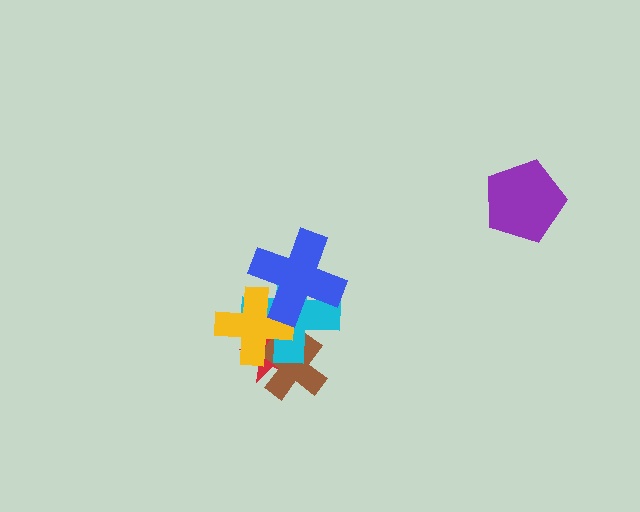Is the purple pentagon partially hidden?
No, no other shape covers it.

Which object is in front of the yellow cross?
The blue cross is in front of the yellow cross.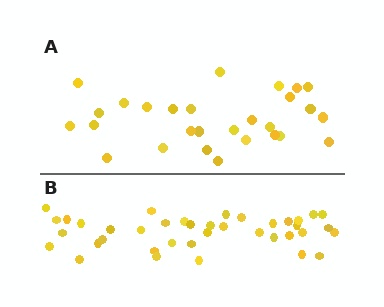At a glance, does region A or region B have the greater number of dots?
Region B (the bottom region) has more dots.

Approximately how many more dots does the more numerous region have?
Region B has roughly 12 or so more dots than region A.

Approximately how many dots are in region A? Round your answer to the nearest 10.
About 30 dots. (The exact count is 28, which rounds to 30.)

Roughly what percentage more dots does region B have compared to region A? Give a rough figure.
About 40% more.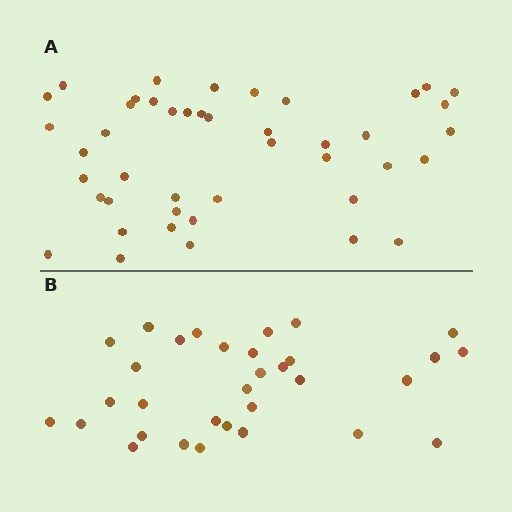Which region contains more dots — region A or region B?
Region A (the top region) has more dots.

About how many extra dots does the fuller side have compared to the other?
Region A has roughly 12 or so more dots than region B.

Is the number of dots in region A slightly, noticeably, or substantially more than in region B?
Region A has noticeably more, but not dramatically so. The ratio is roughly 1.4 to 1.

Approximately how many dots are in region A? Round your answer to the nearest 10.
About 40 dots. (The exact count is 44, which rounds to 40.)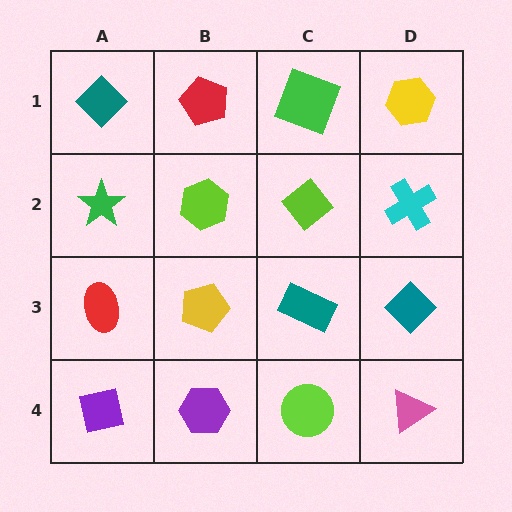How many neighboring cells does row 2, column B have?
4.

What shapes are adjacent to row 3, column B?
A lime hexagon (row 2, column B), a purple hexagon (row 4, column B), a red ellipse (row 3, column A), a teal rectangle (row 3, column C).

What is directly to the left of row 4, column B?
A purple square.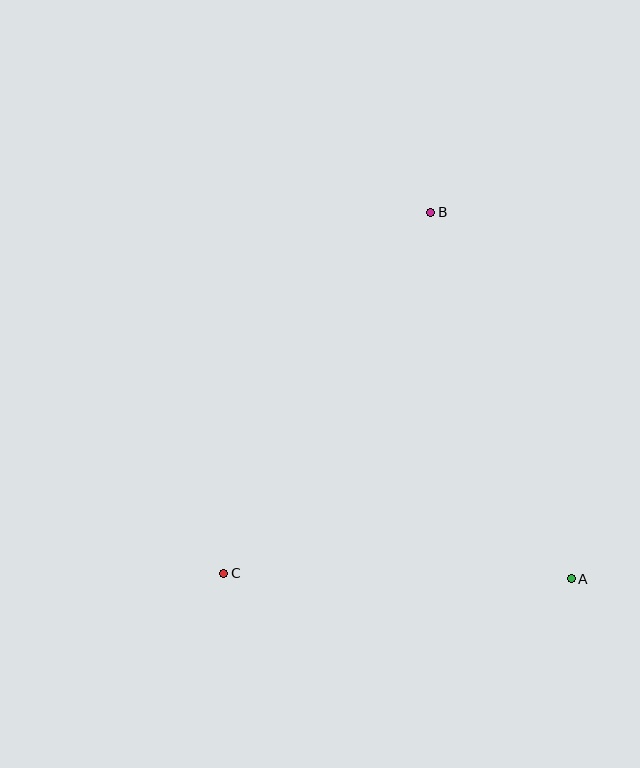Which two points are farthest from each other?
Points B and C are farthest from each other.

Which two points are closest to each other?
Points A and C are closest to each other.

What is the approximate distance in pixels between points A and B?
The distance between A and B is approximately 392 pixels.